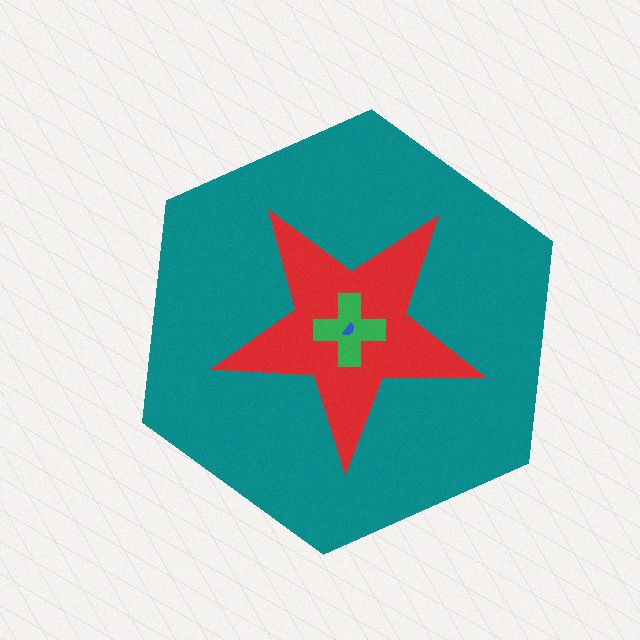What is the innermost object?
The blue semicircle.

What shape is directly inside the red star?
The green cross.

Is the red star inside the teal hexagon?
Yes.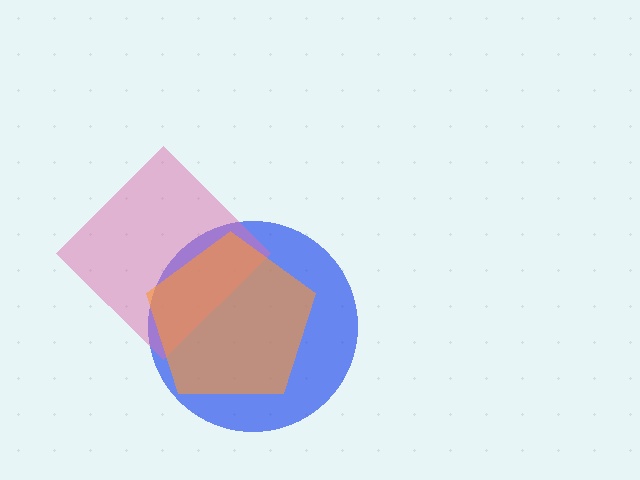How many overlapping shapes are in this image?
There are 3 overlapping shapes in the image.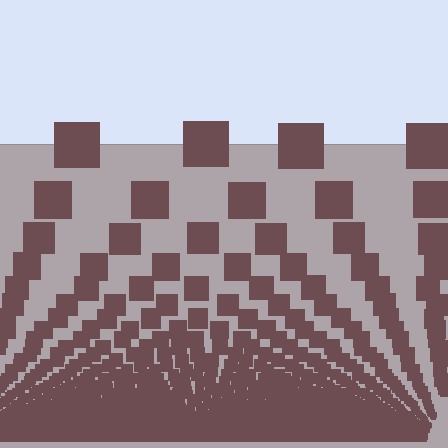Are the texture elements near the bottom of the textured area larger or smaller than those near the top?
Smaller. The gradient is inverted — elements near the bottom are smaller and denser.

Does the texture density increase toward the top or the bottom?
Density increases toward the bottom.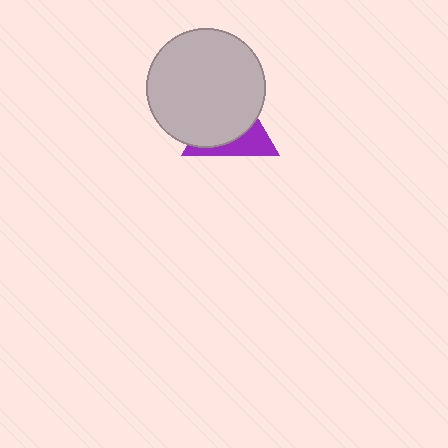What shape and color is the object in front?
The object in front is a light gray circle.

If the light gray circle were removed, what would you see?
You would see the complete purple triangle.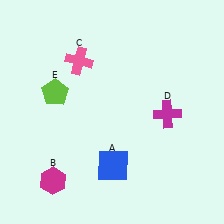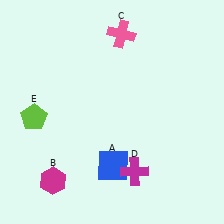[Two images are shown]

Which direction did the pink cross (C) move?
The pink cross (C) moved right.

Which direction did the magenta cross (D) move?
The magenta cross (D) moved down.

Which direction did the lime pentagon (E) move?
The lime pentagon (E) moved down.